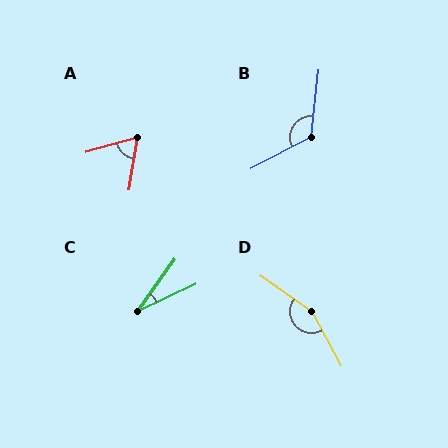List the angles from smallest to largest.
C (30°), A (64°), B (124°), D (154°).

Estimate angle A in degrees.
Approximately 64 degrees.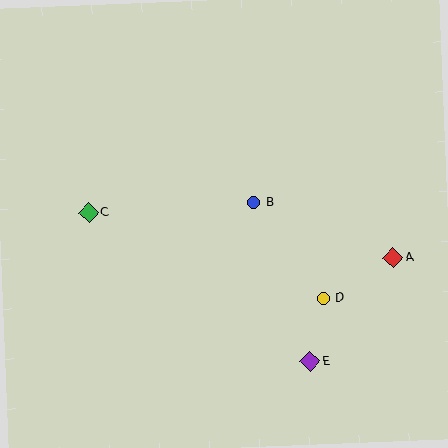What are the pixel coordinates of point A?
Point A is at (393, 258).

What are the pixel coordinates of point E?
Point E is at (310, 361).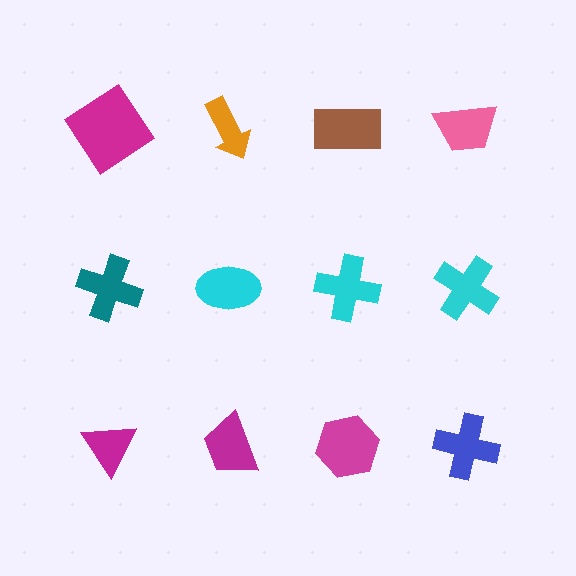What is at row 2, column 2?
A cyan ellipse.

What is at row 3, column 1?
A magenta triangle.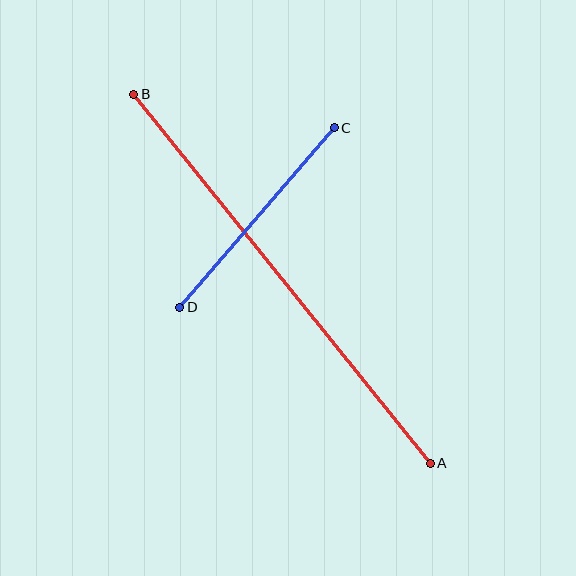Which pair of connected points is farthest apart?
Points A and B are farthest apart.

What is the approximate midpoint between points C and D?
The midpoint is at approximately (257, 218) pixels.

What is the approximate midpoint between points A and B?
The midpoint is at approximately (282, 279) pixels.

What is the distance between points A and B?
The distance is approximately 473 pixels.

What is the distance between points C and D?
The distance is approximately 237 pixels.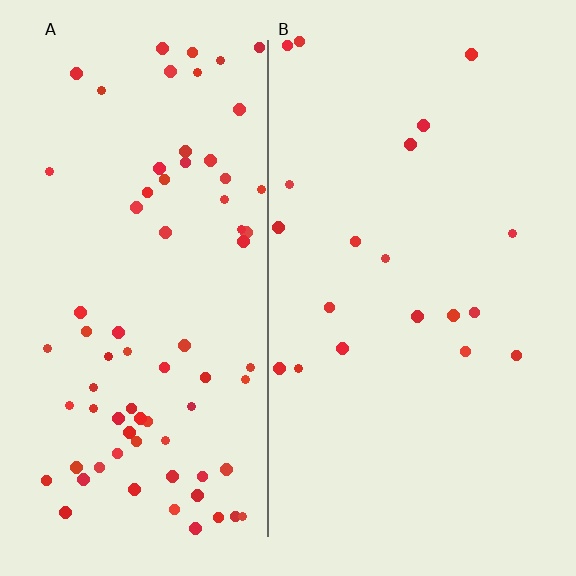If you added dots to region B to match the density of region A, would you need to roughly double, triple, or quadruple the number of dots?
Approximately quadruple.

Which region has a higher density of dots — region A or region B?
A (the left).